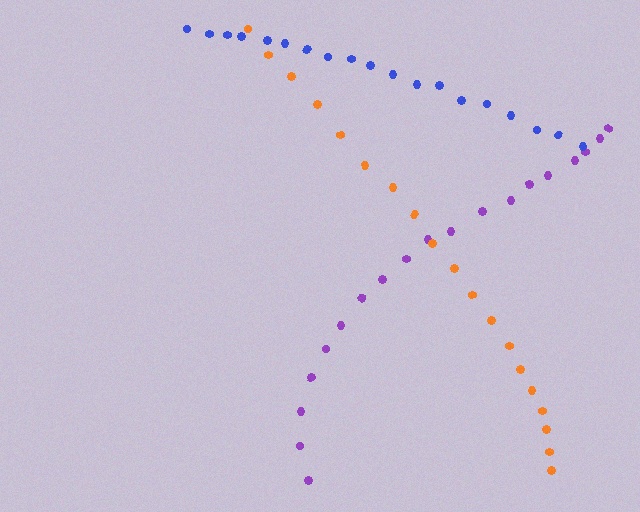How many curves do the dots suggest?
There are 3 distinct paths.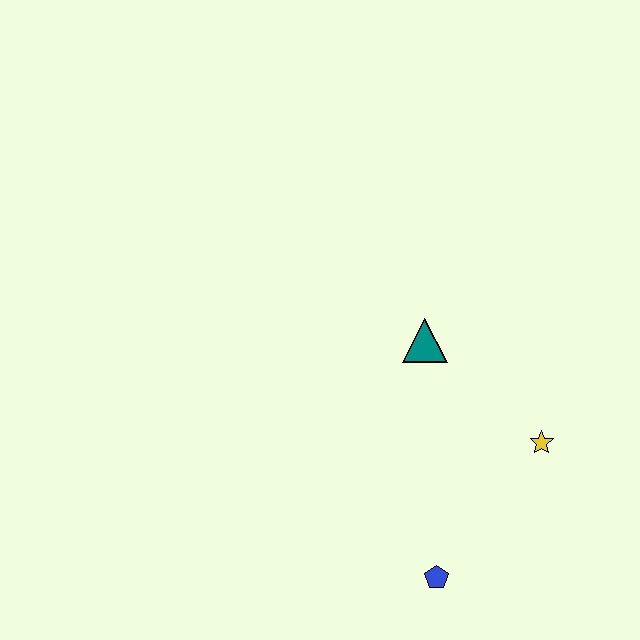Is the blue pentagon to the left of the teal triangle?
No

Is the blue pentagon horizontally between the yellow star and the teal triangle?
Yes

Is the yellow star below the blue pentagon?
No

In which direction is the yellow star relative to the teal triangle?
The yellow star is to the right of the teal triangle.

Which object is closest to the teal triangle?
The yellow star is closest to the teal triangle.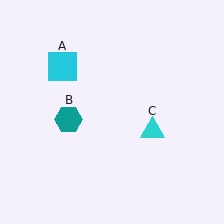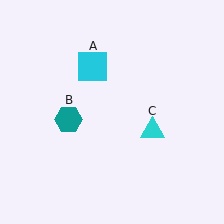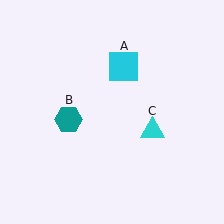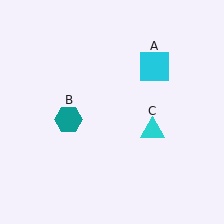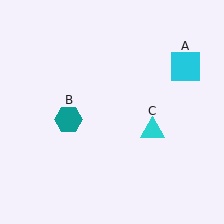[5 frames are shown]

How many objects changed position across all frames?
1 object changed position: cyan square (object A).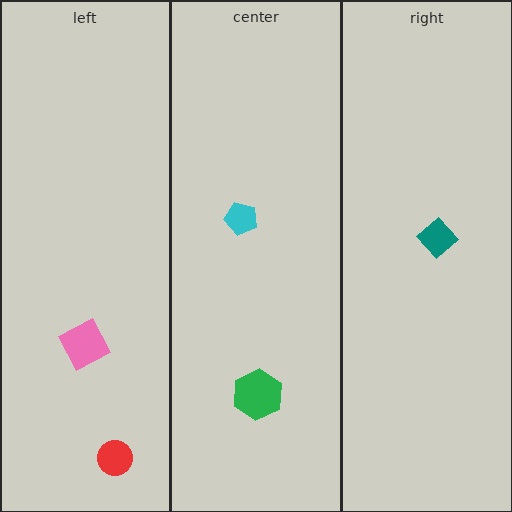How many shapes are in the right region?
1.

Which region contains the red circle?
The left region.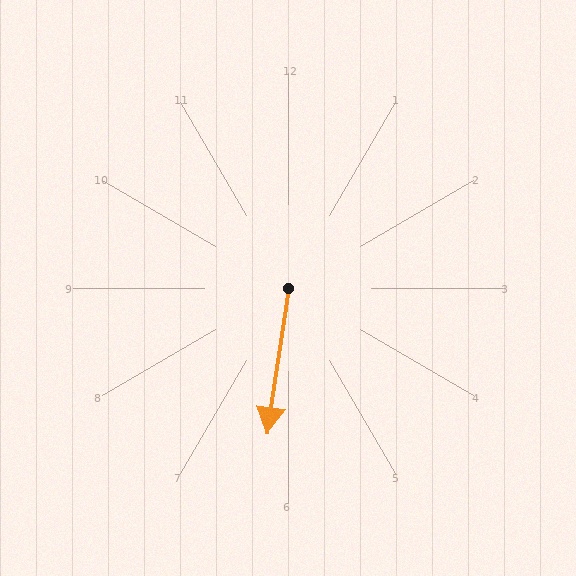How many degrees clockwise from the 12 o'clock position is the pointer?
Approximately 188 degrees.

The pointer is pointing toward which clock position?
Roughly 6 o'clock.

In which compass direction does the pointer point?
South.